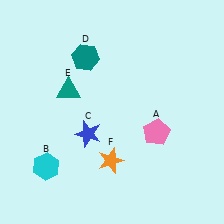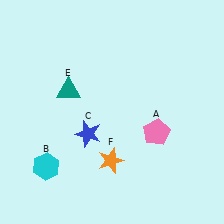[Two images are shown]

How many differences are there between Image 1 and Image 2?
There is 1 difference between the two images.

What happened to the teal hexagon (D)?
The teal hexagon (D) was removed in Image 2. It was in the top-left area of Image 1.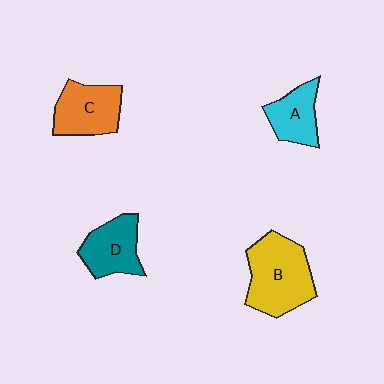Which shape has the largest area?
Shape B (yellow).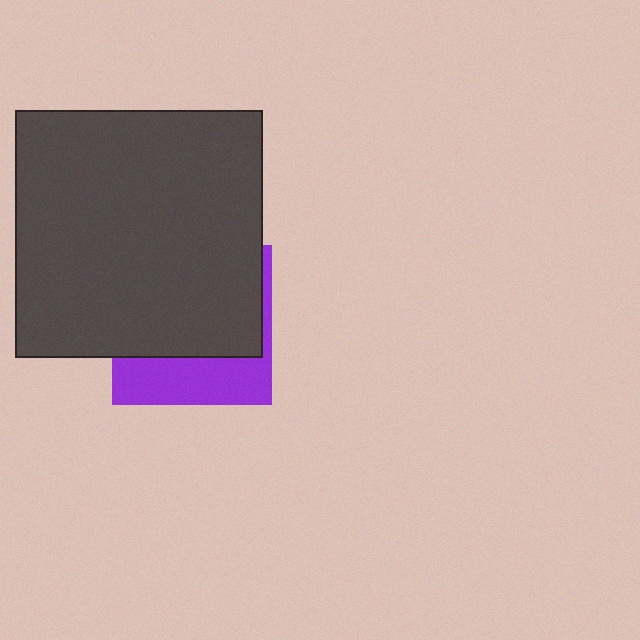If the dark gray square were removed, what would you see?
You would see the complete purple square.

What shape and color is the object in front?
The object in front is a dark gray square.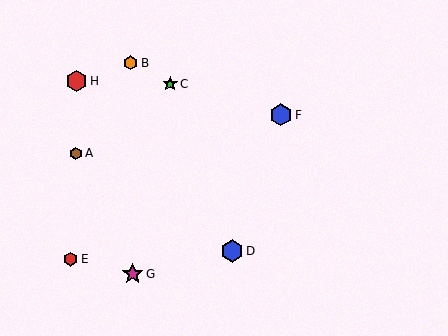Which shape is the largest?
The blue hexagon (labeled D) is the largest.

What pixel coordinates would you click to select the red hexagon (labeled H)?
Click at (76, 81) to select the red hexagon H.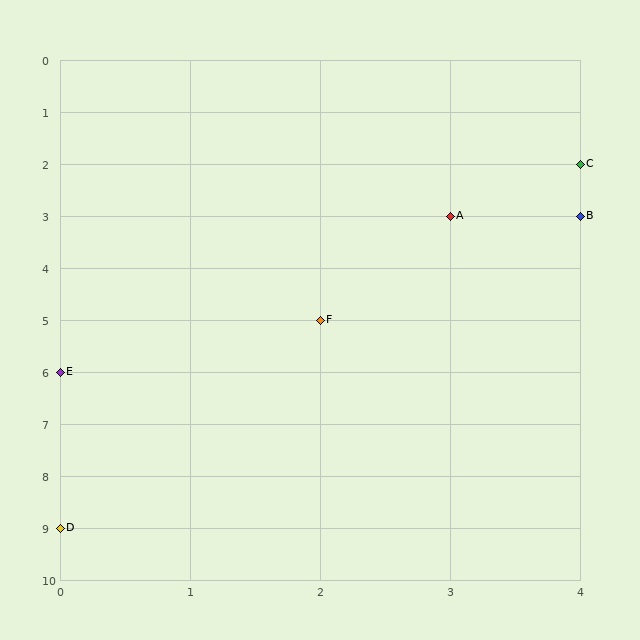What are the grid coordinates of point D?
Point D is at grid coordinates (0, 9).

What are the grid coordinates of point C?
Point C is at grid coordinates (4, 2).